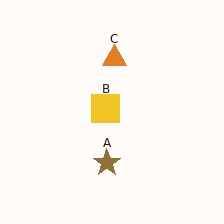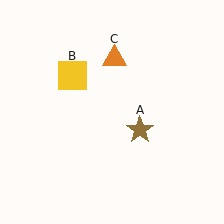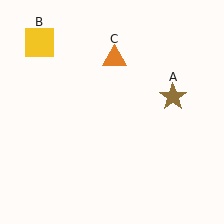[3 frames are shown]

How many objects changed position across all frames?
2 objects changed position: brown star (object A), yellow square (object B).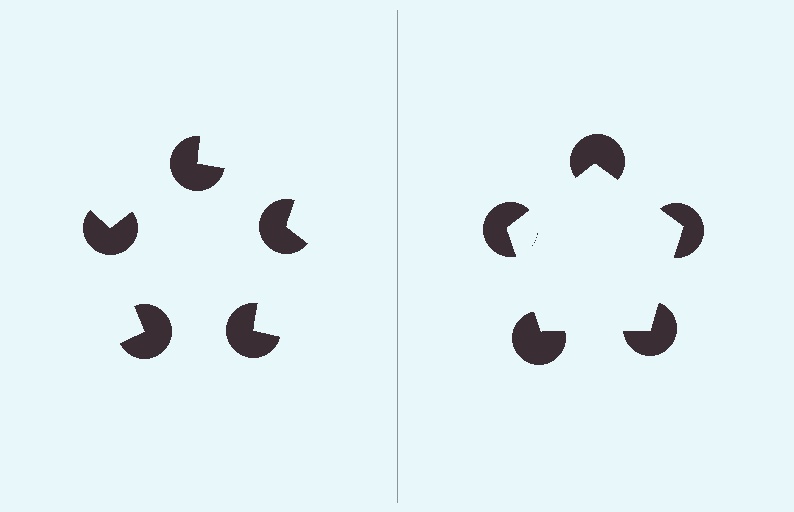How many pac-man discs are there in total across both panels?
10 — 5 on each side.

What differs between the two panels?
The pac-man discs are positioned identically on both sides; only the wedge orientations differ. On the right they align to a pentagon; on the left they are misaligned.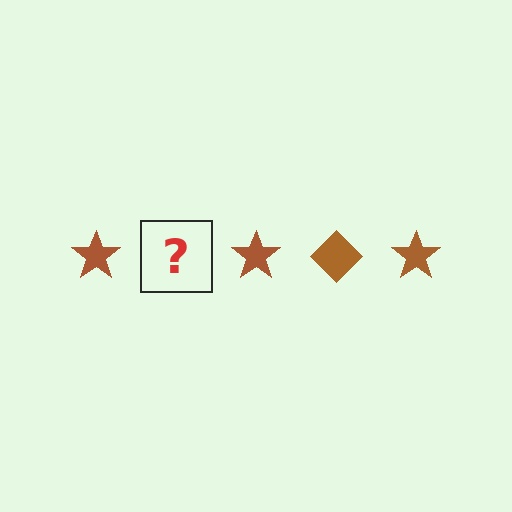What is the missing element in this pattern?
The missing element is a brown diamond.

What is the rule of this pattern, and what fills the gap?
The rule is that the pattern cycles through star, diamond shapes in brown. The gap should be filled with a brown diamond.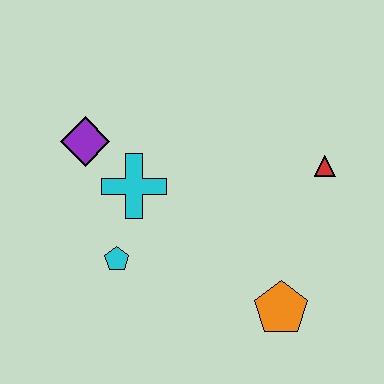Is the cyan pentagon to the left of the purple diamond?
No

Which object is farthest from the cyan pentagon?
The red triangle is farthest from the cyan pentagon.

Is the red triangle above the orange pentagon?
Yes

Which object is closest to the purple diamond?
The cyan cross is closest to the purple diamond.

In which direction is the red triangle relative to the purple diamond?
The red triangle is to the right of the purple diamond.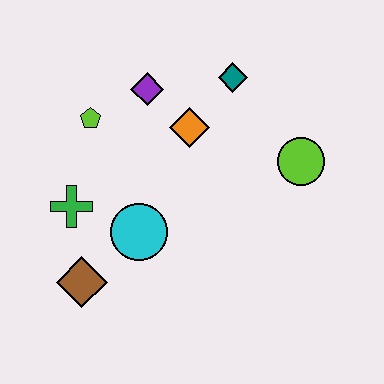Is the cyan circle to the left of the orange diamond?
Yes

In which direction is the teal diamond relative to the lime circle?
The teal diamond is above the lime circle.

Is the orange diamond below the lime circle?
No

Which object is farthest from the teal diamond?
The brown diamond is farthest from the teal diamond.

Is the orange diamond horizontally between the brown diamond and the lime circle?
Yes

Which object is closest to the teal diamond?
The orange diamond is closest to the teal diamond.